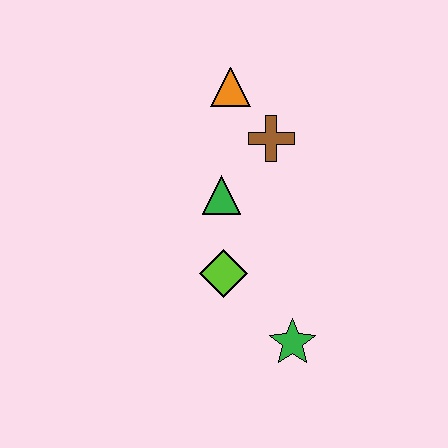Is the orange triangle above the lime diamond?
Yes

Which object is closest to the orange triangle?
The brown cross is closest to the orange triangle.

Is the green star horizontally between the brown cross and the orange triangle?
No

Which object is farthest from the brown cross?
The green star is farthest from the brown cross.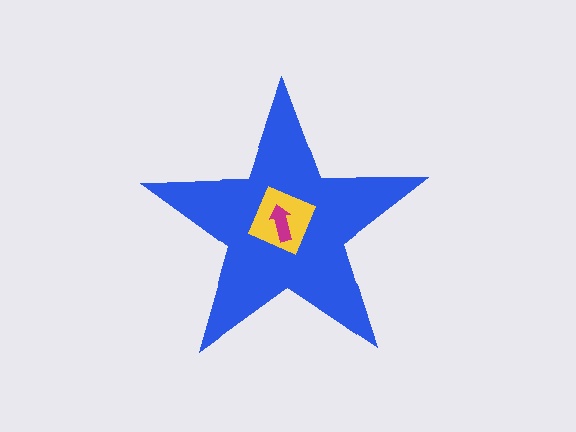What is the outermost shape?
The blue star.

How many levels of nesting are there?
3.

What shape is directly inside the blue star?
The yellow square.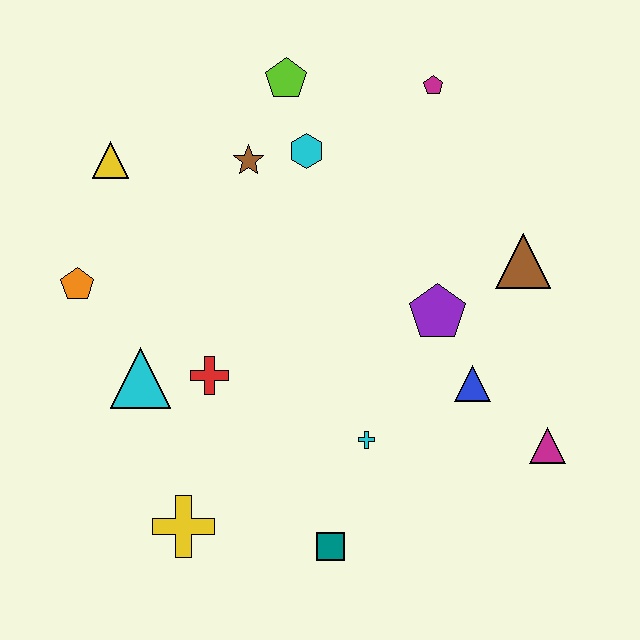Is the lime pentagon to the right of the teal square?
No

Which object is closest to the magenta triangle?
The blue triangle is closest to the magenta triangle.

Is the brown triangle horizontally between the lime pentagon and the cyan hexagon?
No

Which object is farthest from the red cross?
The magenta pentagon is farthest from the red cross.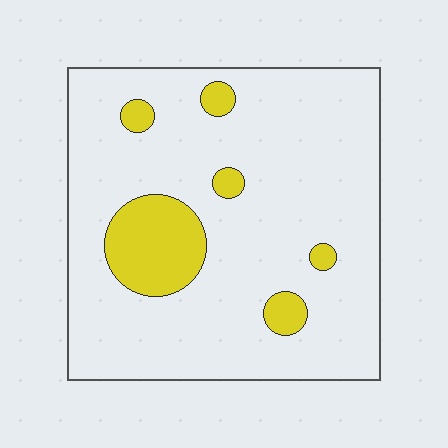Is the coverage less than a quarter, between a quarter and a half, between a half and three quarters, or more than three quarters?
Less than a quarter.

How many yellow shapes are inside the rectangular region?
6.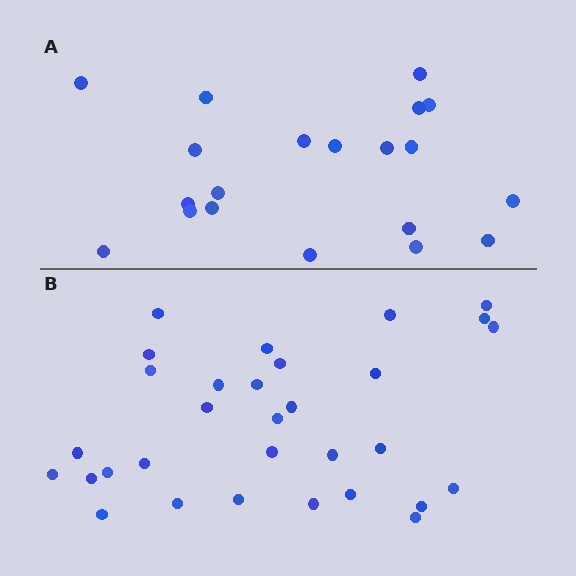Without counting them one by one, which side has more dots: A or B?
Region B (the bottom region) has more dots.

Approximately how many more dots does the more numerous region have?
Region B has roughly 12 or so more dots than region A.